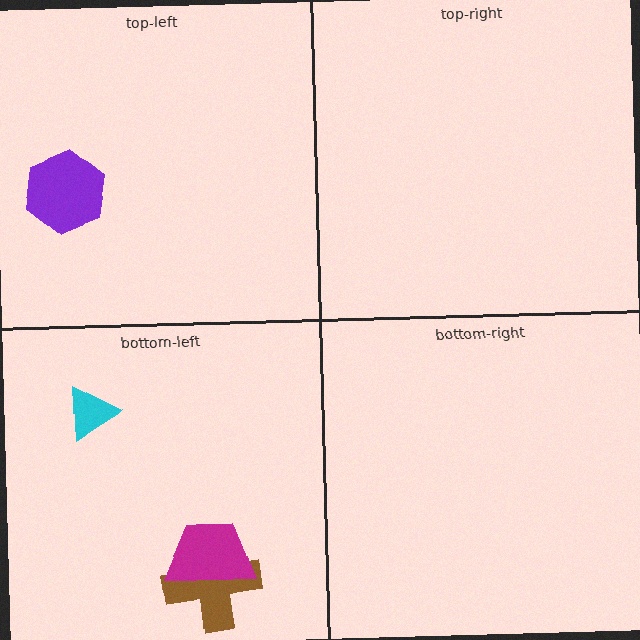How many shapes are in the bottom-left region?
3.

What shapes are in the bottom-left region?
The brown cross, the magenta trapezoid, the cyan triangle.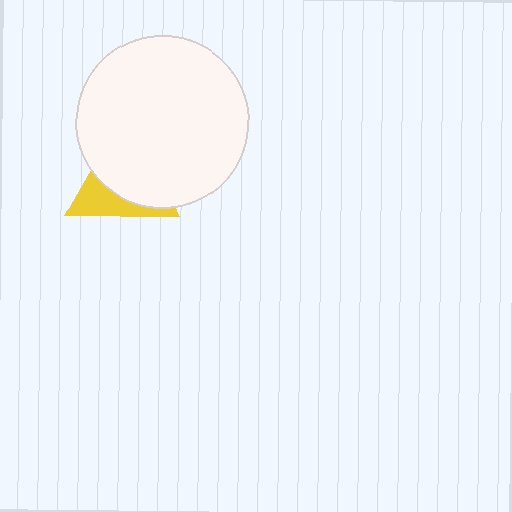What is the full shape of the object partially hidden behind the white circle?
The partially hidden object is a yellow triangle.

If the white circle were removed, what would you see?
You would see the complete yellow triangle.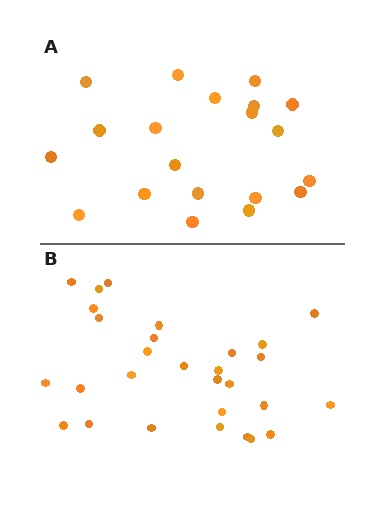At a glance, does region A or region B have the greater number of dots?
Region B (the bottom region) has more dots.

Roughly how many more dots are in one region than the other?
Region B has roughly 8 or so more dots than region A.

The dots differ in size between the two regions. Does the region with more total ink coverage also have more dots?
No. Region A has more total ink coverage because its dots are larger, but region B actually contains more individual dots. Total area can be misleading — the number of items is what matters here.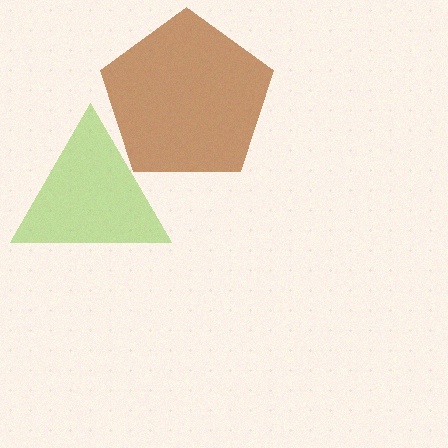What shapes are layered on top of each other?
The layered shapes are: a lime triangle, a brown pentagon.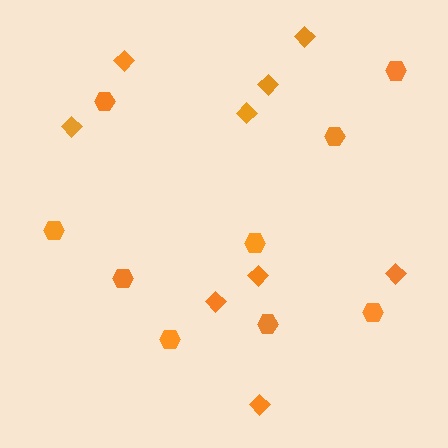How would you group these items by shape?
There are 2 groups: one group of diamonds (9) and one group of hexagons (9).